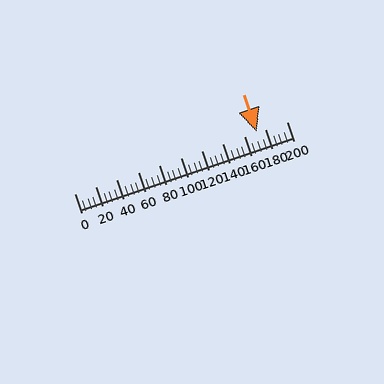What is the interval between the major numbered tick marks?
The major tick marks are spaced 20 units apart.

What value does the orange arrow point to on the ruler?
The orange arrow points to approximately 172.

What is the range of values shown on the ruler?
The ruler shows values from 0 to 200.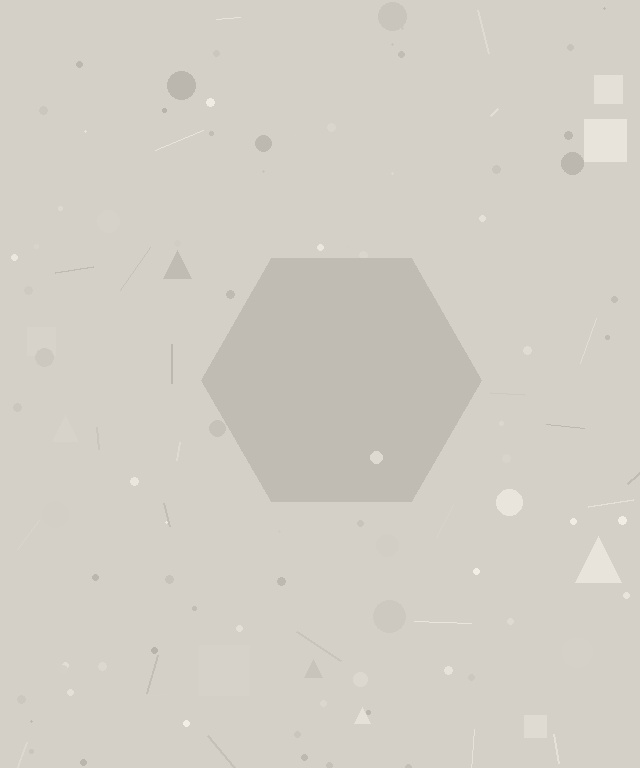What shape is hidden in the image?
A hexagon is hidden in the image.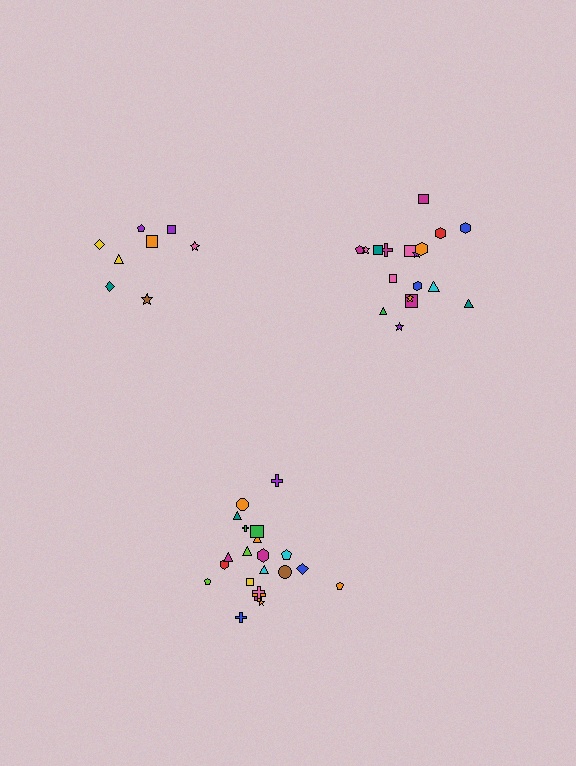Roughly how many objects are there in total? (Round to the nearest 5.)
Roughly 50 objects in total.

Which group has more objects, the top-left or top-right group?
The top-right group.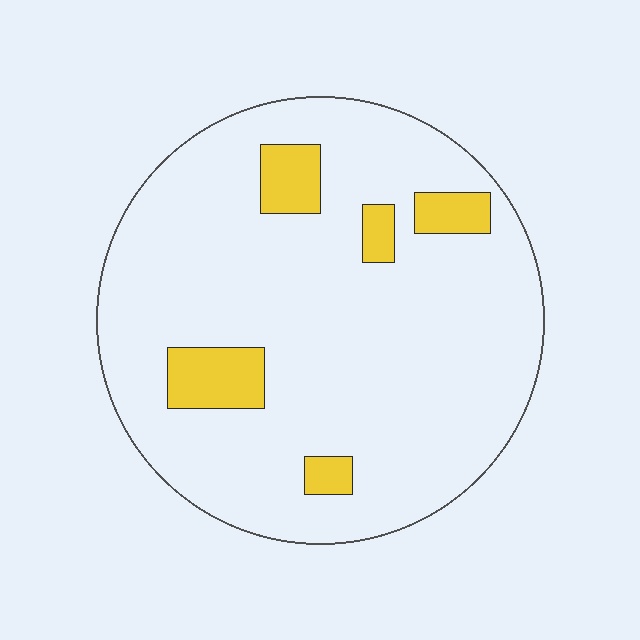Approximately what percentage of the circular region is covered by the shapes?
Approximately 10%.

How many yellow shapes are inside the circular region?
5.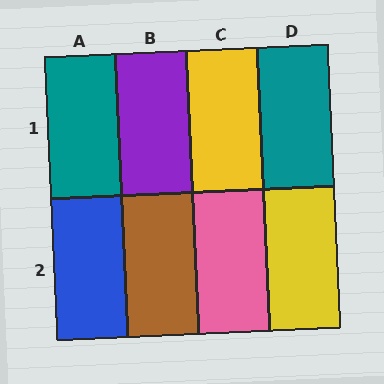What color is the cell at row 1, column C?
Yellow.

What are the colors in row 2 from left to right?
Blue, brown, pink, yellow.